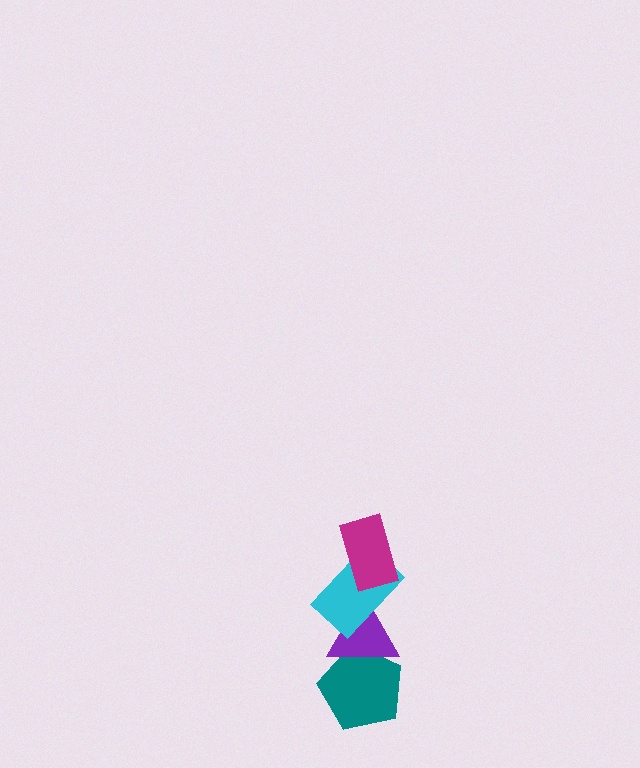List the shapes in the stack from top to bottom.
From top to bottom: the magenta rectangle, the cyan rectangle, the purple triangle, the teal pentagon.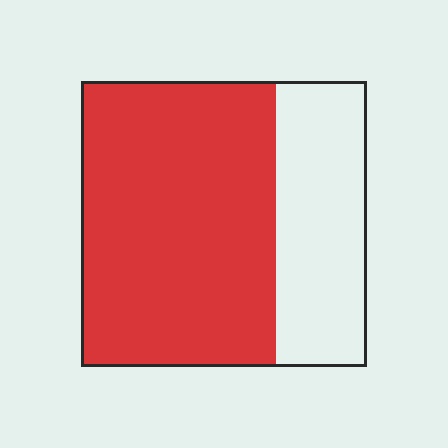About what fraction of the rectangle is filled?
About two thirds (2/3).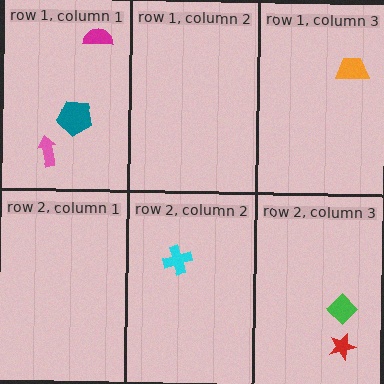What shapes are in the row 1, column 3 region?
The orange trapezoid.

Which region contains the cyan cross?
The row 2, column 2 region.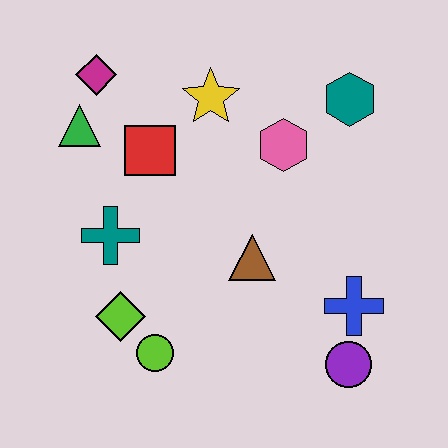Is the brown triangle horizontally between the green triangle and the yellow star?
No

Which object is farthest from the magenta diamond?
The purple circle is farthest from the magenta diamond.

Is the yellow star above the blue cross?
Yes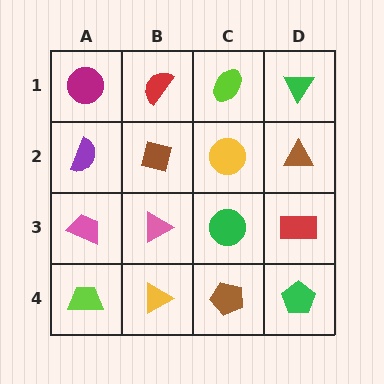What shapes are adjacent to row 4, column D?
A red rectangle (row 3, column D), a brown pentagon (row 4, column C).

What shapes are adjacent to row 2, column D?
A green triangle (row 1, column D), a red rectangle (row 3, column D), a yellow circle (row 2, column C).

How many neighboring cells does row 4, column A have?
2.